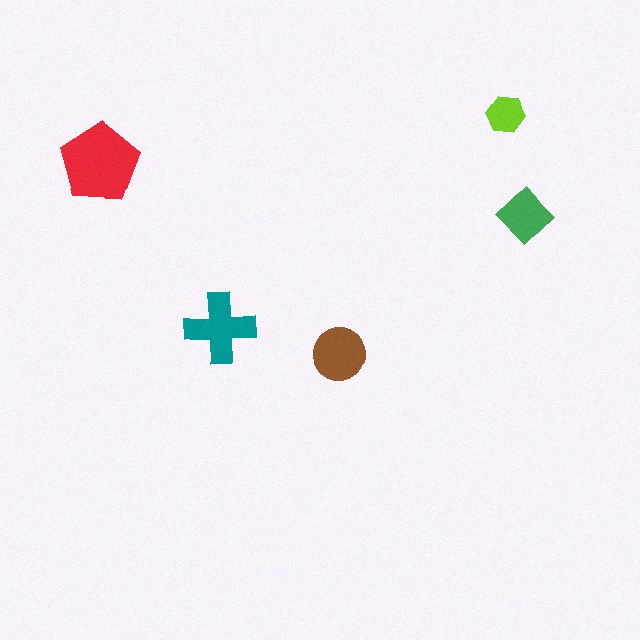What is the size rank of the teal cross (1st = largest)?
2nd.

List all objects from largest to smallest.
The red pentagon, the teal cross, the brown circle, the green diamond, the lime hexagon.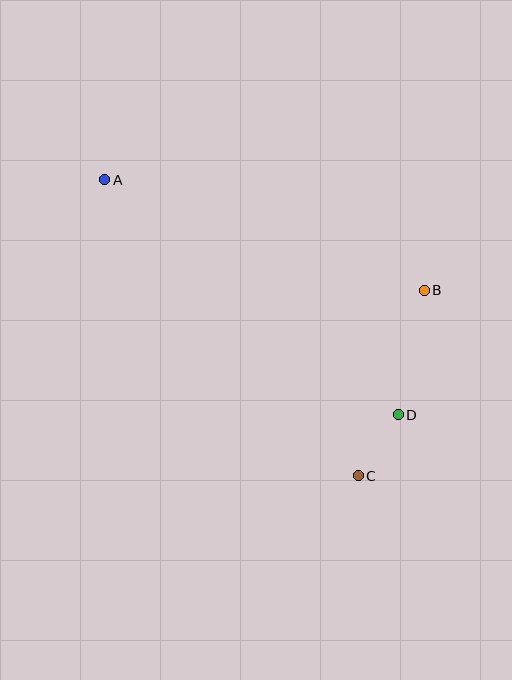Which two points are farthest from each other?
Points A and C are farthest from each other.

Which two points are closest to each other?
Points C and D are closest to each other.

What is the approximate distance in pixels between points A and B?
The distance between A and B is approximately 338 pixels.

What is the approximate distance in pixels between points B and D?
The distance between B and D is approximately 127 pixels.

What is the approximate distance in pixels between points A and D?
The distance between A and D is approximately 376 pixels.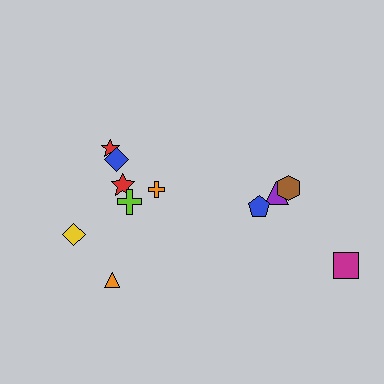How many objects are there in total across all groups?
There are 11 objects.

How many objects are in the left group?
There are 7 objects.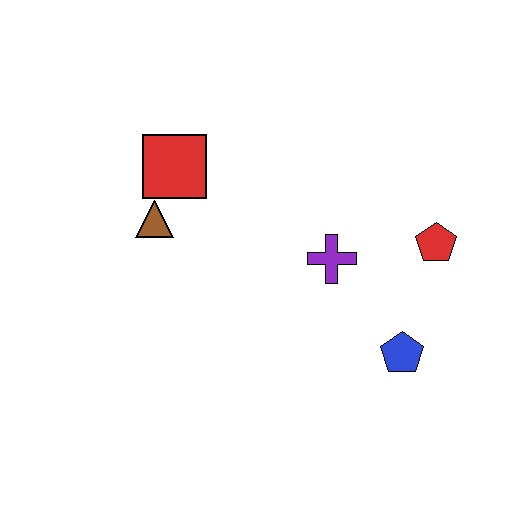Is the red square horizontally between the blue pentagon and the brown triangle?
Yes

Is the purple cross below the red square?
Yes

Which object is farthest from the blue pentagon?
The red square is farthest from the blue pentagon.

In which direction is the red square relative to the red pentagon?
The red square is to the left of the red pentagon.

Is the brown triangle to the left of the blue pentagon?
Yes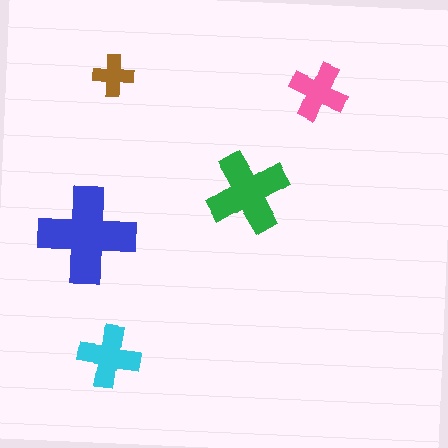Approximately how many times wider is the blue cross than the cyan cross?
About 1.5 times wider.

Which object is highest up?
The brown cross is topmost.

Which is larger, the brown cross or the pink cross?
The pink one.